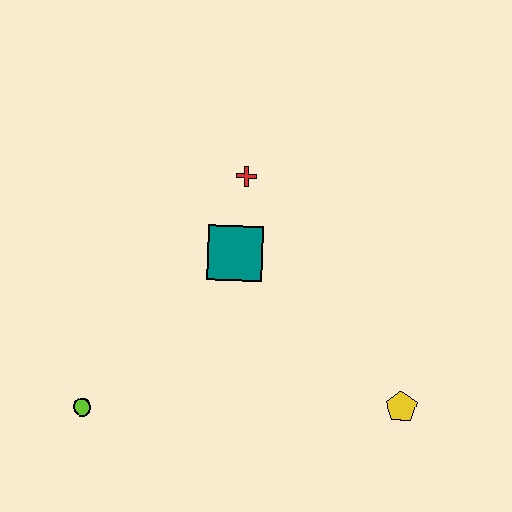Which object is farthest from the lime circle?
The yellow pentagon is farthest from the lime circle.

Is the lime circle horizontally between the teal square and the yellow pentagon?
No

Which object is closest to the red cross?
The teal square is closest to the red cross.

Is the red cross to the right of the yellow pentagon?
No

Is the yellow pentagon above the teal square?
No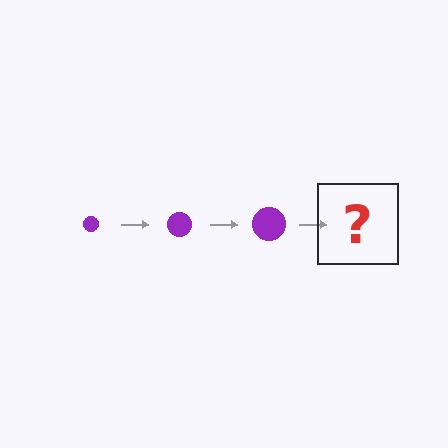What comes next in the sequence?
The next element should be a purple circle, larger than the previous one.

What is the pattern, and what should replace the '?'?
The pattern is that the circle gets progressively larger each step. The '?' should be a purple circle, larger than the previous one.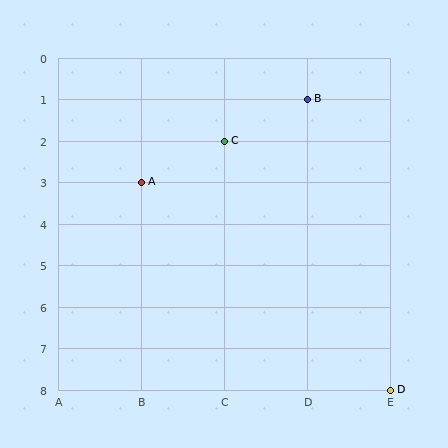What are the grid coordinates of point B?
Point B is at grid coordinates (D, 1).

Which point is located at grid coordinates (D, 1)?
Point B is at (D, 1).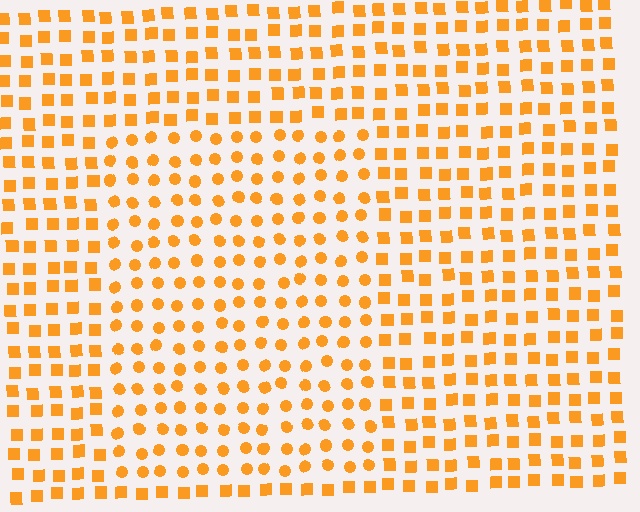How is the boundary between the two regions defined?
The boundary is defined by a change in element shape: circles inside vs. squares outside. All elements share the same color and spacing.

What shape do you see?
I see a rectangle.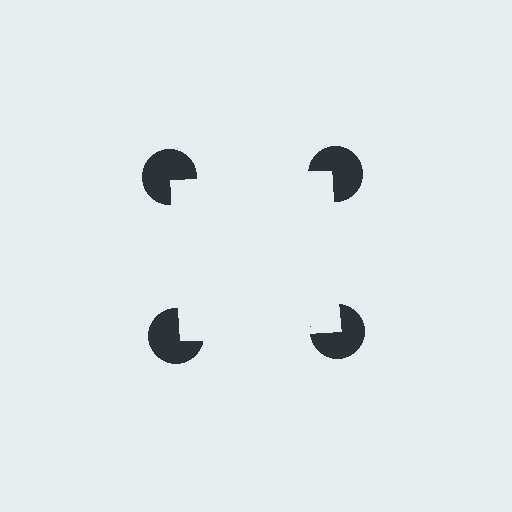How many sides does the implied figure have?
4 sides.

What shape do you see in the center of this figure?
An illusory square — its edges are inferred from the aligned wedge cuts in the pac-man discs, not physically drawn.